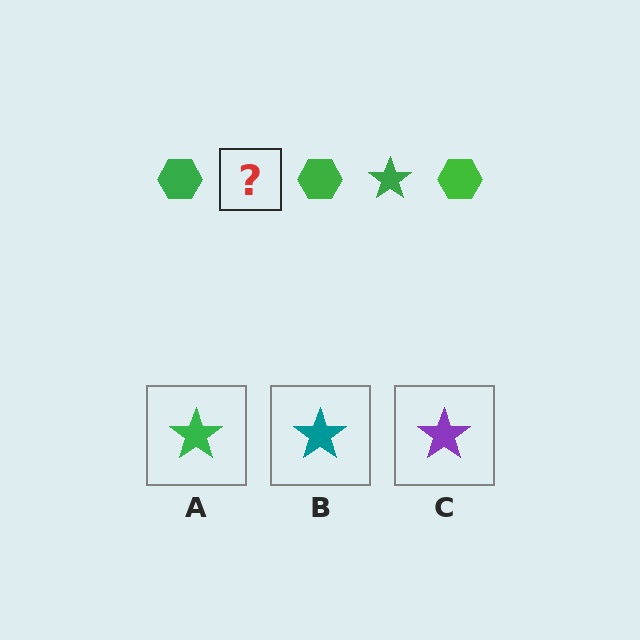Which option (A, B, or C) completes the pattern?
A.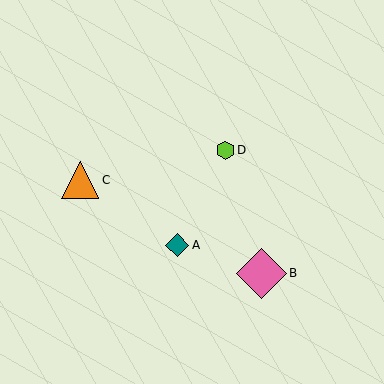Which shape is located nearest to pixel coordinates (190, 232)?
The teal diamond (labeled A) at (177, 245) is nearest to that location.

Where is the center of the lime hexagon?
The center of the lime hexagon is at (225, 150).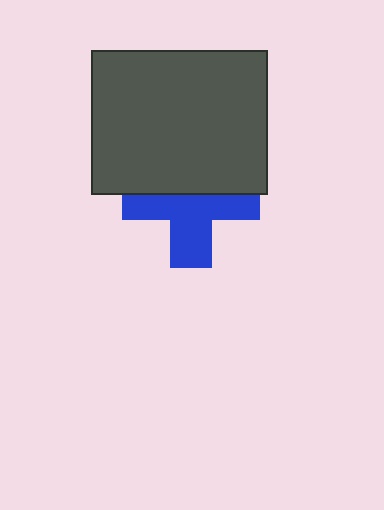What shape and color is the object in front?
The object in front is a dark gray rectangle.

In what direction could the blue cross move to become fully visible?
The blue cross could move down. That would shift it out from behind the dark gray rectangle entirely.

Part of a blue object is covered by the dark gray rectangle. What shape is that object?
It is a cross.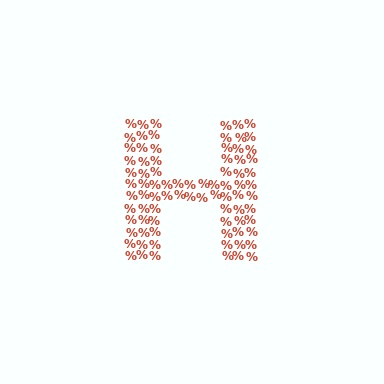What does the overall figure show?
The overall figure shows the letter H.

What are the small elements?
The small elements are percent signs.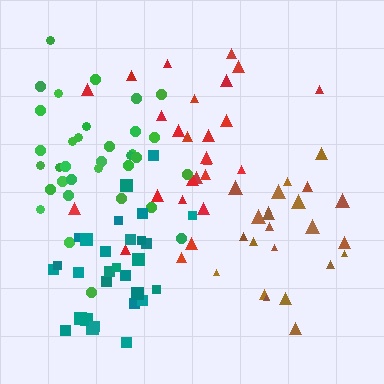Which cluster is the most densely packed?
Teal.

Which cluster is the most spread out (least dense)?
Red.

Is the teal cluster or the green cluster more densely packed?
Teal.